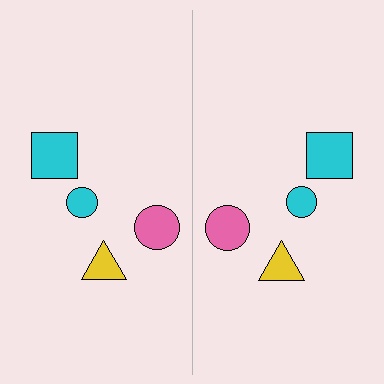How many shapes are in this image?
There are 8 shapes in this image.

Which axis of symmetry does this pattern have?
The pattern has a vertical axis of symmetry running through the center of the image.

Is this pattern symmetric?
Yes, this pattern has bilateral (reflection) symmetry.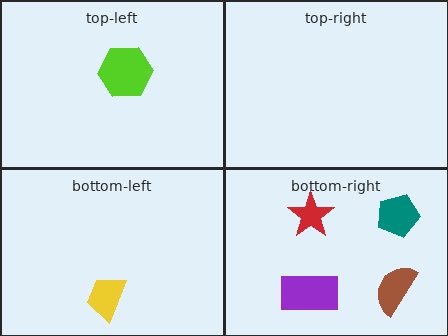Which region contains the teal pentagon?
The bottom-right region.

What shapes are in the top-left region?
The lime hexagon.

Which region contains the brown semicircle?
The bottom-right region.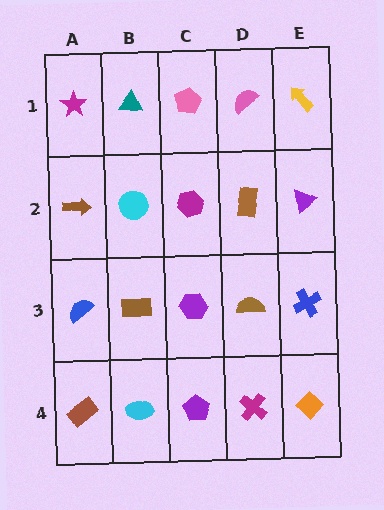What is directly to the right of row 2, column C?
A brown rectangle.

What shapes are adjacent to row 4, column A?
A blue semicircle (row 3, column A), a cyan ellipse (row 4, column B).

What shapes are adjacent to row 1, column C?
A magenta hexagon (row 2, column C), a teal triangle (row 1, column B), a pink semicircle (row 1, column D).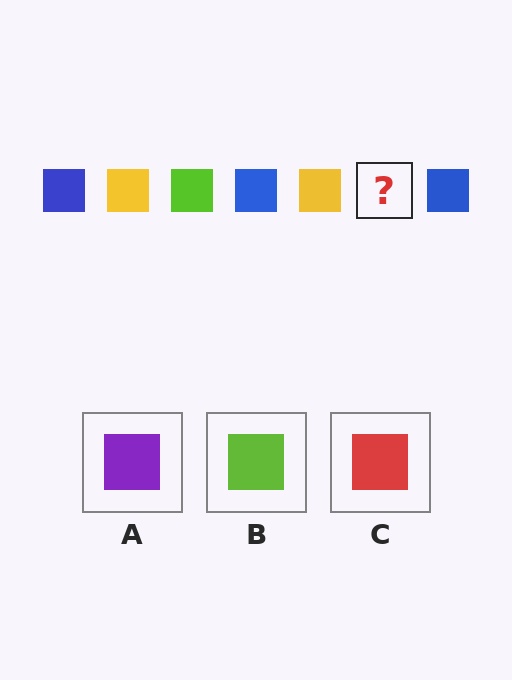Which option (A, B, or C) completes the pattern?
B.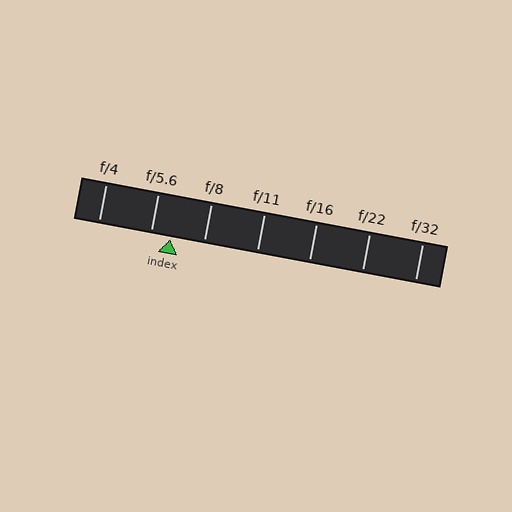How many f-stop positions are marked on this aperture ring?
There are 7 f-stop positions marked.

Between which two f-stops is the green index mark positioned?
The index mark is between f/5.6 and f/8.